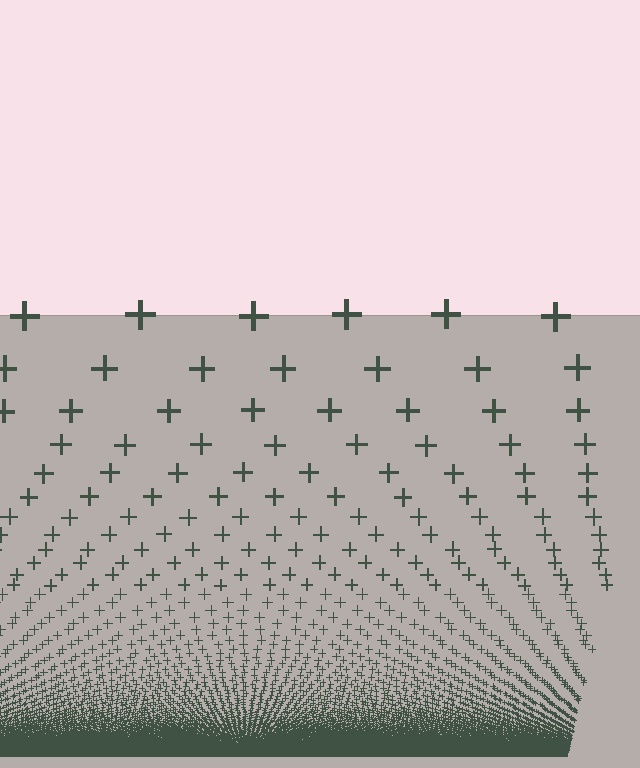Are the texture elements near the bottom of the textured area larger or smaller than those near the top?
Smaller. The gradient is inverted — elements near the bottom are smaller and denser.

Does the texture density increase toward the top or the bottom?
Density increases toward the bottom.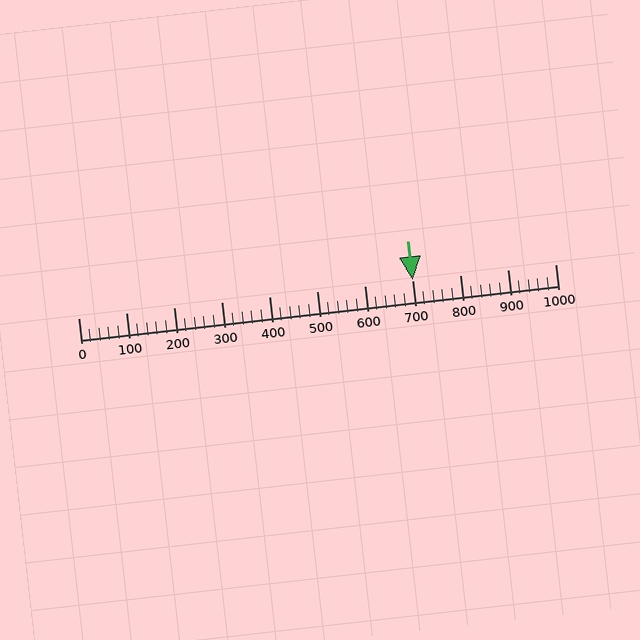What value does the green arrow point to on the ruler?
The green arrow points to approximately 700.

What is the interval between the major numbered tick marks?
The major tick marks are spaced 100 units apart.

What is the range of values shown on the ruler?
The ruler shows values from 0 to 1000.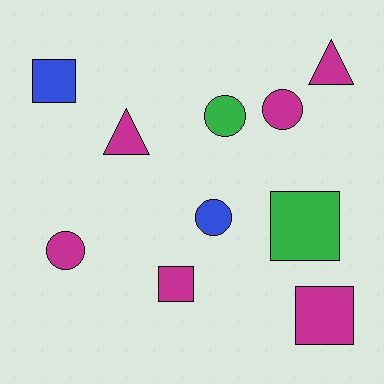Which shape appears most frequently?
Circle, with 4 objects.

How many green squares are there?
There is 1 green square.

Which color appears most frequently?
Magenta, with 6 objects.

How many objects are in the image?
There are 10 objects.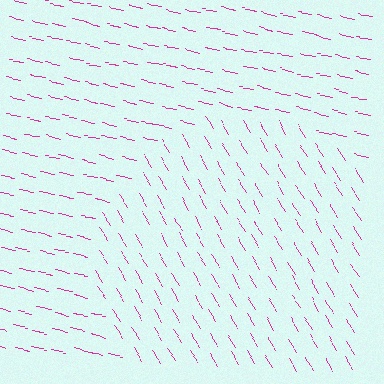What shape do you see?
I see a circle.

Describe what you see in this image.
The image is filled with small magenta line segments. A circle region in the image has lines oriented differently from the surrounding lines, creating a visible texture boundary.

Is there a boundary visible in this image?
Yes, there is a texture boundary formed by a change in line orientation.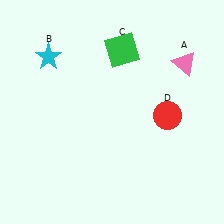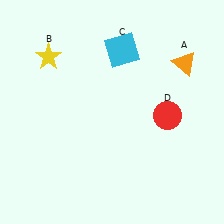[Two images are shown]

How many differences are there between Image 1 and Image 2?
There are 3 differences between the two images.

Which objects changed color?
A changed from pink to orange. B changed from cyan to yellow. C changed from green to cyan.